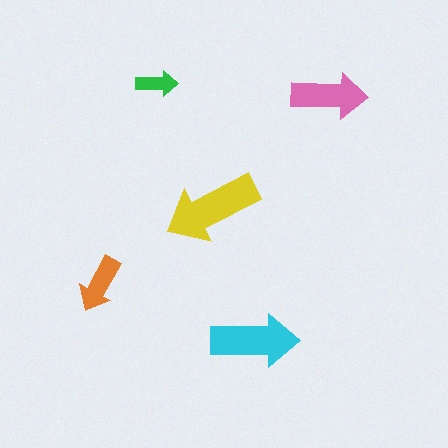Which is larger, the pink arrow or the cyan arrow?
The cyan one.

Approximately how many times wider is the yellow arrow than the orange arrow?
About 1.5 times wider.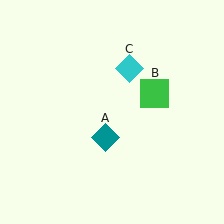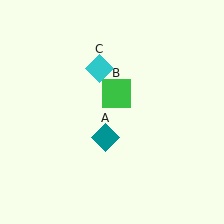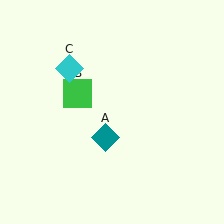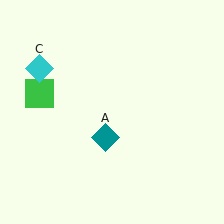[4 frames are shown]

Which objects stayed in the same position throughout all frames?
Teal diamond (object A) remained stationary.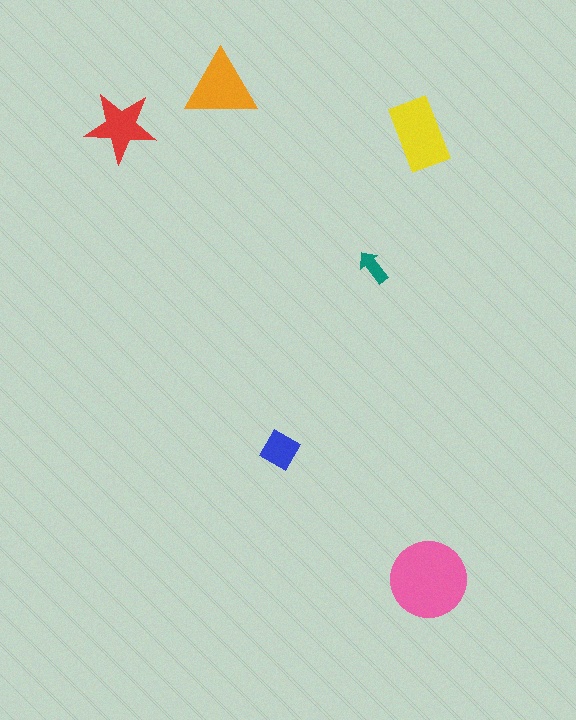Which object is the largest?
The pink circle.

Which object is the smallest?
The teal arrow.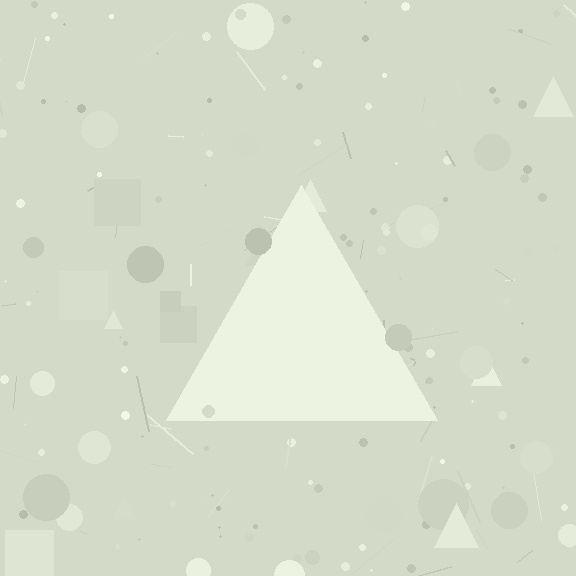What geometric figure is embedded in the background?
A triangle is embedded in the background.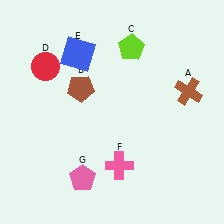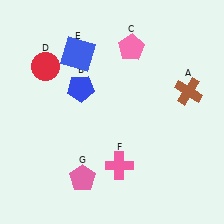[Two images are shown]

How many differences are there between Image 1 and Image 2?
There are 2 differences between the two images.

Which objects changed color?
B changed from brown to blue. C changed from lime to pink.